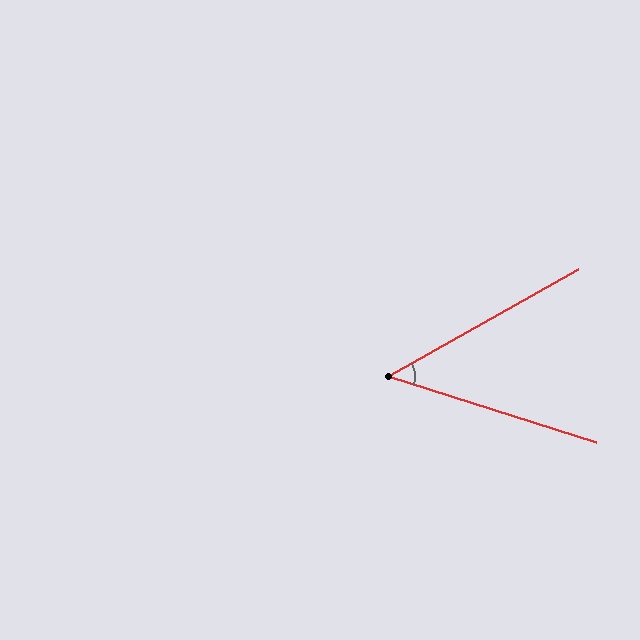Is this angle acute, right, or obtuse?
It is acute.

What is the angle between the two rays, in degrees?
Approximately 47 degrees.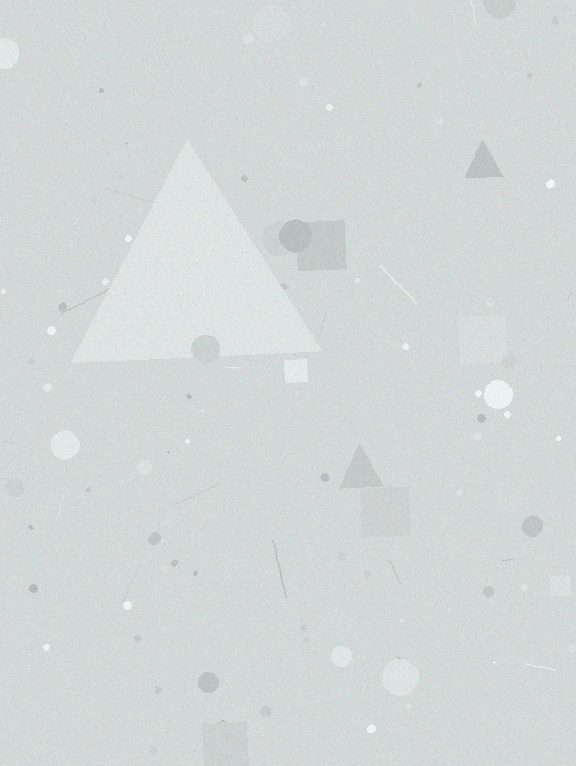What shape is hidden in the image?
A triangle is hidden in the image.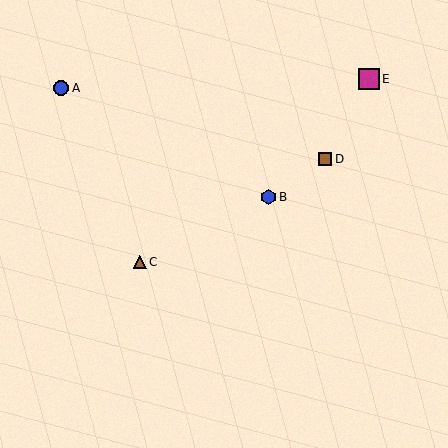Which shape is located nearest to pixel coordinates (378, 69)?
The magenta square (labeled E) at (369, 79) is nearest to that location.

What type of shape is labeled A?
Shape A is a blue circle.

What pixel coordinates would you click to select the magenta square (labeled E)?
Click at (369, 79) to select the magenta square E.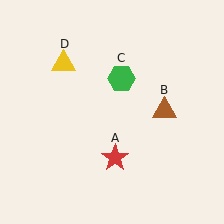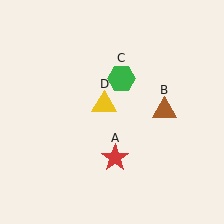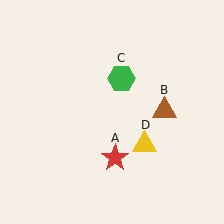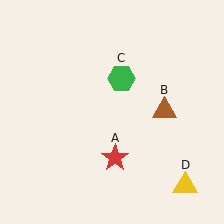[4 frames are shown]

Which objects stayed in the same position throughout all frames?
Red star (object A) and brown triangle (object B) and green hexagon (object C) remained stationary.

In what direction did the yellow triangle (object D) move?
The yellow triangle (object D) moved down and to the right.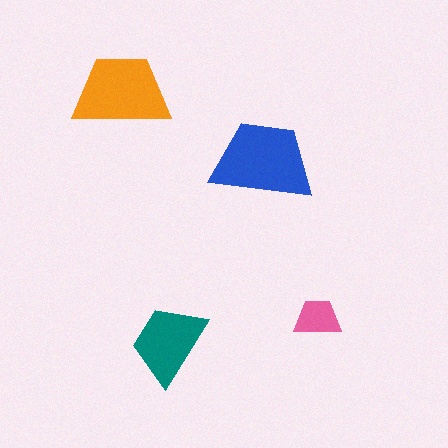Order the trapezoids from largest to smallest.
the blue one, the orange one, the teal one, the pink one.